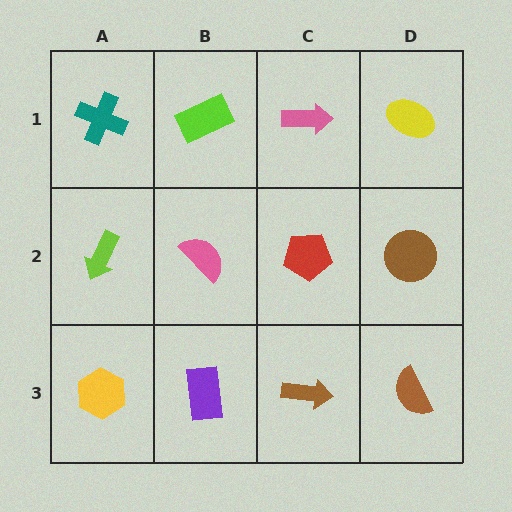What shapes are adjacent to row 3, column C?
A red pentagon (row 2, column C), a purple rectangle (row 3, column B), a brown semicircle (row 3, column D).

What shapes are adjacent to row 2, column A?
A teal cross (row 1, column A), a yellow hexagon (row 3, column A), a pink semicircle (row 2, column B).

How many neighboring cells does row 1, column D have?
2.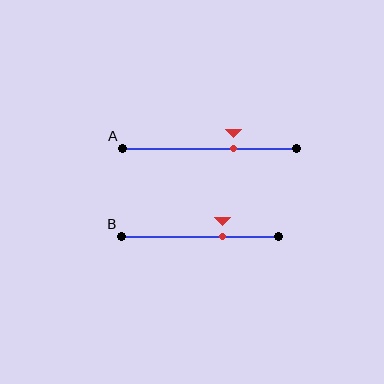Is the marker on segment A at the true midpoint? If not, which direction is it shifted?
No, the marker on segment A is shifted to the right by about 13% of the segment length.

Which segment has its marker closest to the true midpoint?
Segment A has its marker closest to the true midpoint.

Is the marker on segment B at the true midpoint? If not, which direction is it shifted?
No, the marker on segment B is shifted to the right by about 14% of the segment length.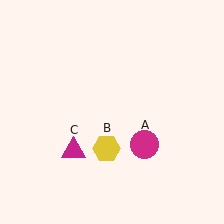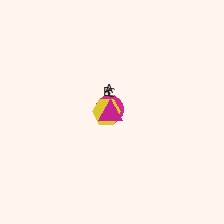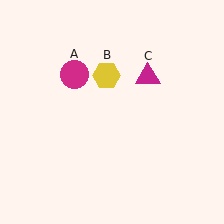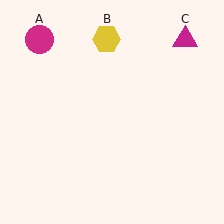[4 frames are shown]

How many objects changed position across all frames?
3 objects changed position: magenta circle (object A), yellow hexagon (object B), magenta triangle (object C).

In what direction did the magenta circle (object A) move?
The magenta circle (object A) moved up and to the left.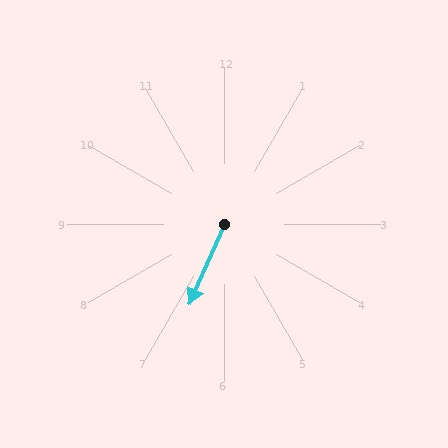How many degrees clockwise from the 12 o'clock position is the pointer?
Approximately 204 degrees.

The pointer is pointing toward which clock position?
Roughly 7 o'clock.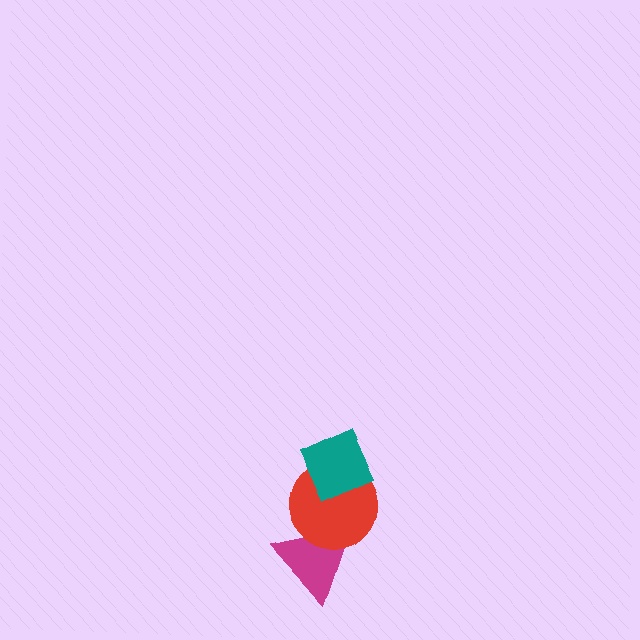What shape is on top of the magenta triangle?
The red circle is on top of the magenta triangle.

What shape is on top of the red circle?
The teal diamond is on top of the red circle.